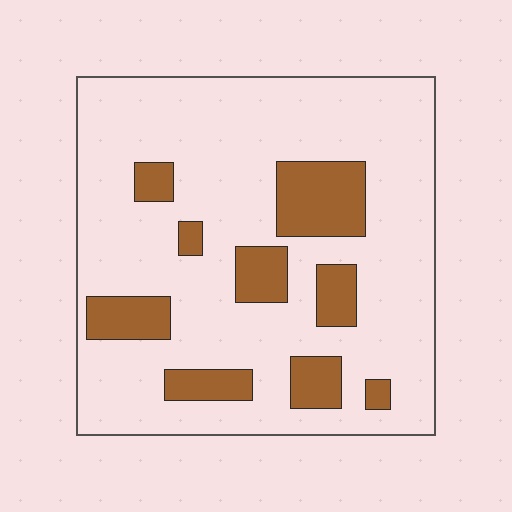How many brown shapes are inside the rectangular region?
9.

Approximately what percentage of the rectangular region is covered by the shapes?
Approximately 20%.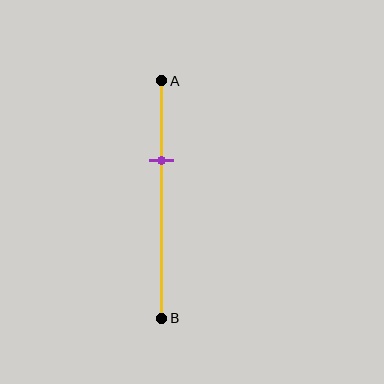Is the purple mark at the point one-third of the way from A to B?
Yes, the mark is approximately at the one-third point.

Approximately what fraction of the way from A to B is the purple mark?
The purple mark is approximately 35% of the way from A to B.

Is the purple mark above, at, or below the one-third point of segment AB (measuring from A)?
The purple mark is approximately at the one-third point of segment AB.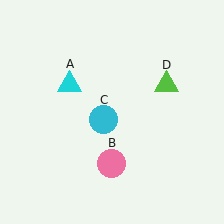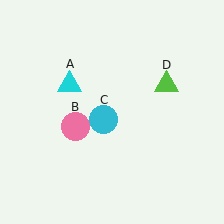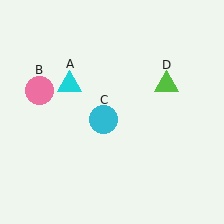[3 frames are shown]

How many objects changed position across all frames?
1 object changed position: pink circle (object B).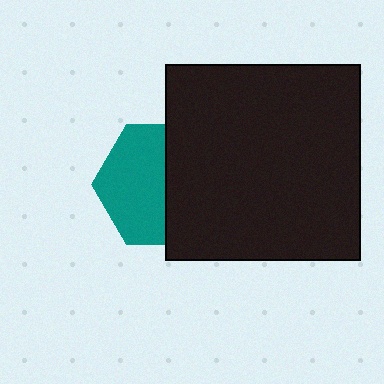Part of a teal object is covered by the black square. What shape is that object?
It is a hexagon.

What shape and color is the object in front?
The object in front is a black square.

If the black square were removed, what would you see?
You would see the complete teal hexagon.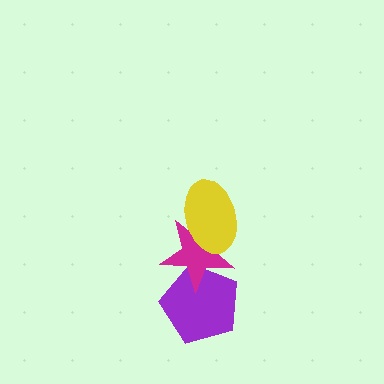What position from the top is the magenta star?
The magenta star is 2nd from the top.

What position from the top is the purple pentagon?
The purple pentagon is 3rd from the top.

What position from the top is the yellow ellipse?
The yellow ellipse is 1st from the top.